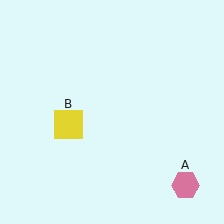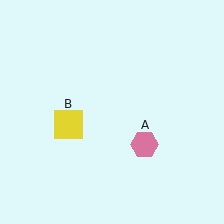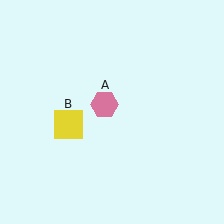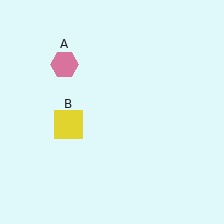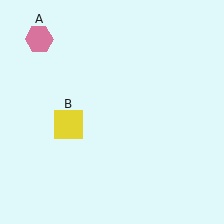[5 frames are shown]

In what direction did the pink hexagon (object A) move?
The pink hexagon (object A) moved up and to the left.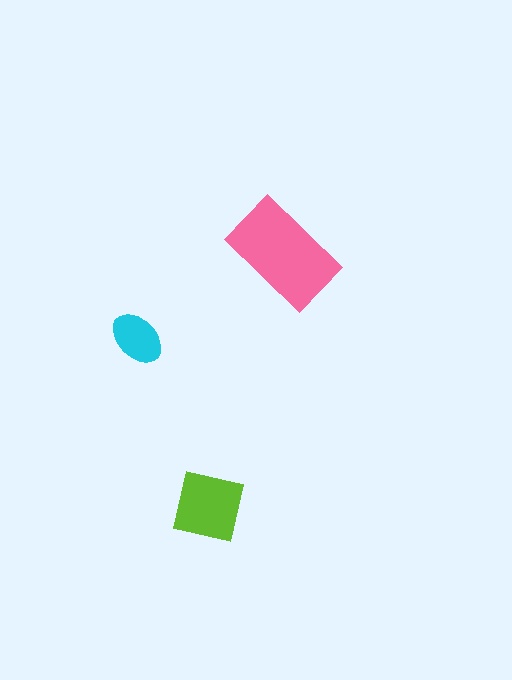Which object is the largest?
The pink rectangle.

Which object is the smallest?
The cyan ellipse.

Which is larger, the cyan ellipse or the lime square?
The lime square.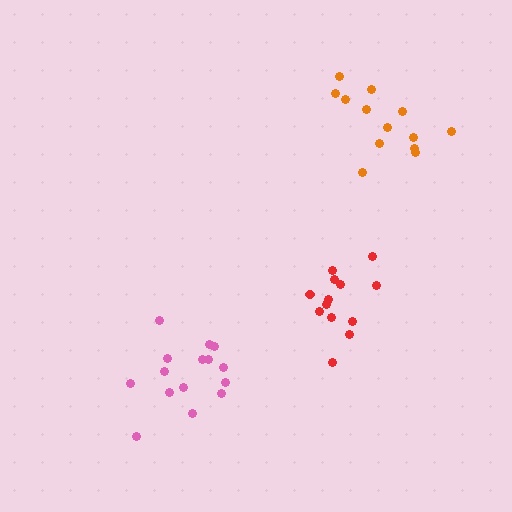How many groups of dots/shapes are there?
There are 3 groups.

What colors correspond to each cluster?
The clusters are colored: red, orange, pink.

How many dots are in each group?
Group 1: 13 dots, Group 2: 13 dots, Group 3: 16 dots (42 total).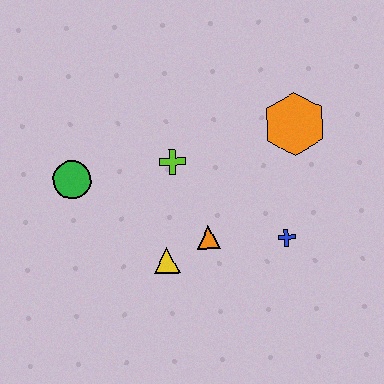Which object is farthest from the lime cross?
The blue cross is farthest from the lime cross.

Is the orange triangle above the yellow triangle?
Yes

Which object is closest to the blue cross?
The orange triangle is closest to the blue cross.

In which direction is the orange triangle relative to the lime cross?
The orange triangle is below the lime cross.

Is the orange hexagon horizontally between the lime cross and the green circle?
No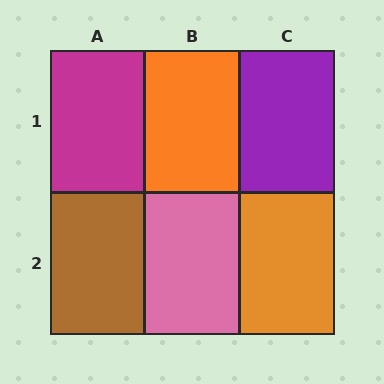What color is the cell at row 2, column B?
Pink.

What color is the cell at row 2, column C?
Orange.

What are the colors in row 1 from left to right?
Magenta, orange, purple.